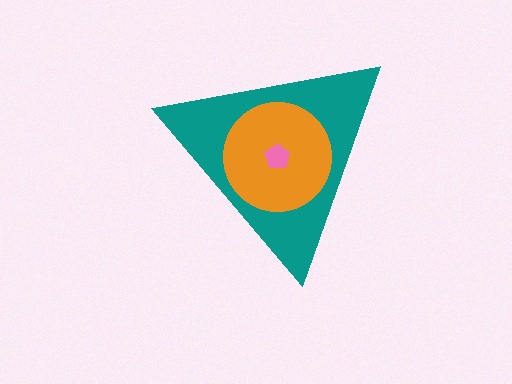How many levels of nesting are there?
3.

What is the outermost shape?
The teal triangle.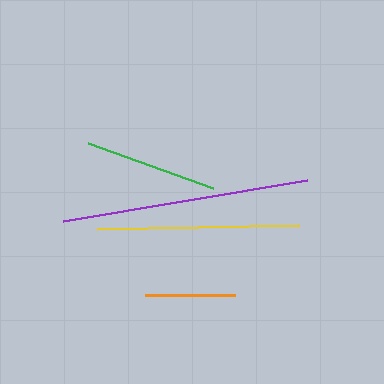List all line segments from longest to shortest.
From longest to shortest: purple, yellow, green, orange.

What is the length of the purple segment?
The purple segment is approximately 247 pixels long.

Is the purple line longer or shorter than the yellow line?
The purple line is longer than the yellow line.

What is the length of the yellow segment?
The yellow segment is approximately 202 pixels long.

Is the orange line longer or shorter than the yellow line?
The yellow line is longer than the orange line.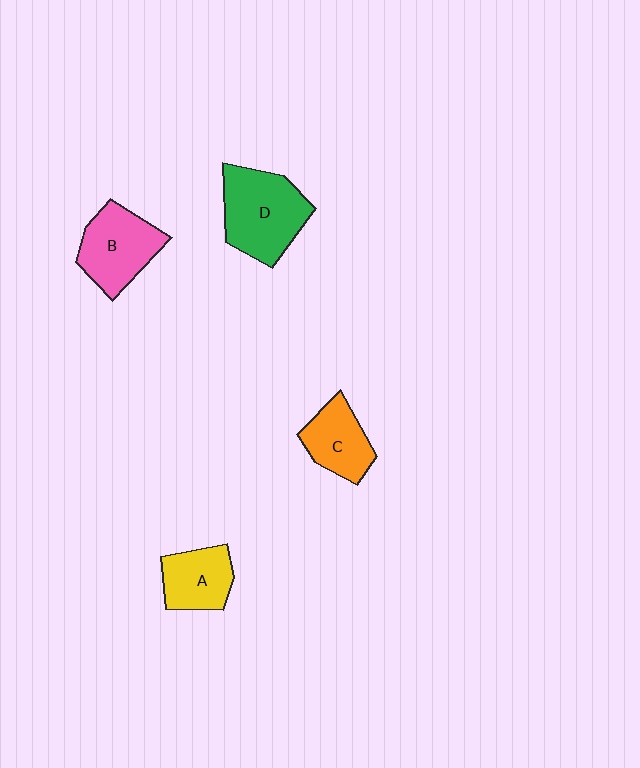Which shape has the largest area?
Shape D (green).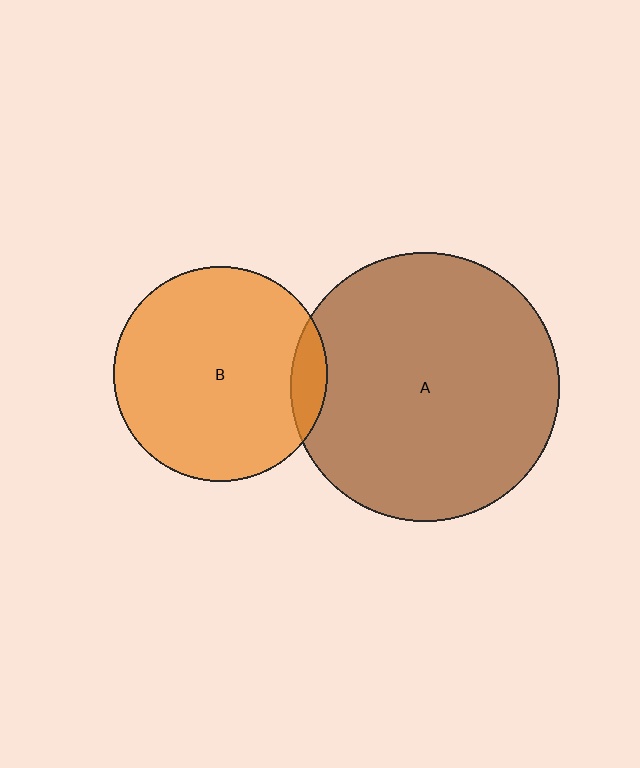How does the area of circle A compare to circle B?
Approximately 1.6 times.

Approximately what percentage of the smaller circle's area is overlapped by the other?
Approximately 10%.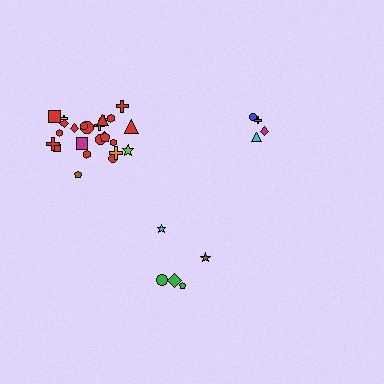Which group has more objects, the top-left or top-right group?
The top-left group.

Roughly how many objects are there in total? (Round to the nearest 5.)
Roughly 35 objects in total.